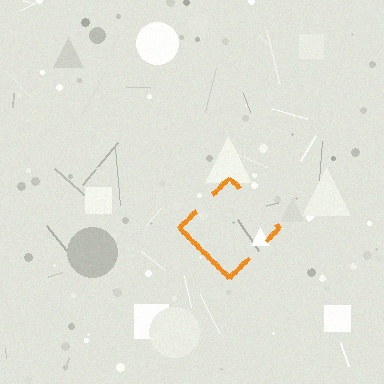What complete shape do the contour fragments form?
The contour fragments form a diamond.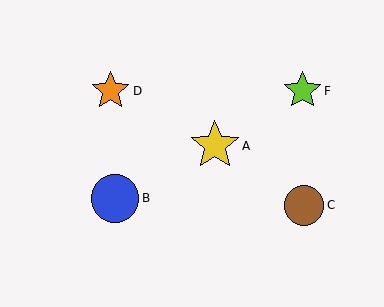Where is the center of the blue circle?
The center of the blue circle is at (115, 198).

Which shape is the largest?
The yellow star (labeled A) is the largest.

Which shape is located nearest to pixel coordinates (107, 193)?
The blue circle (labeled B) at (115, 198) is nearest to that location.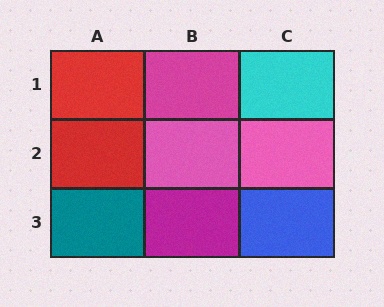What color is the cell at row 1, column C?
Cyan.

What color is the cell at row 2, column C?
Pink.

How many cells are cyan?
1 cell is cyan.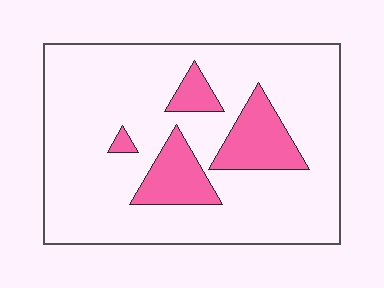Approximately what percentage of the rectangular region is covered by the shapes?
Approximately 15%.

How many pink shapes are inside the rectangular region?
4.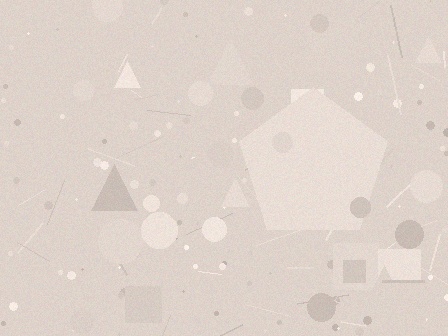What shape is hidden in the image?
A pentagon is hidden in the image.